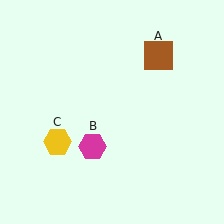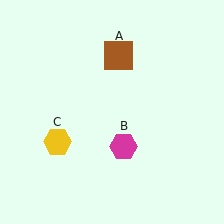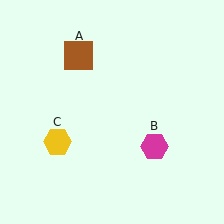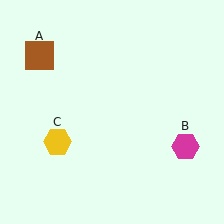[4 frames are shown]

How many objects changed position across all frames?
2 objects changed position: brown square (object A), magenta hexagon (object B).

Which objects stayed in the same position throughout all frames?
Yellow hexagon (object C) remained stationary.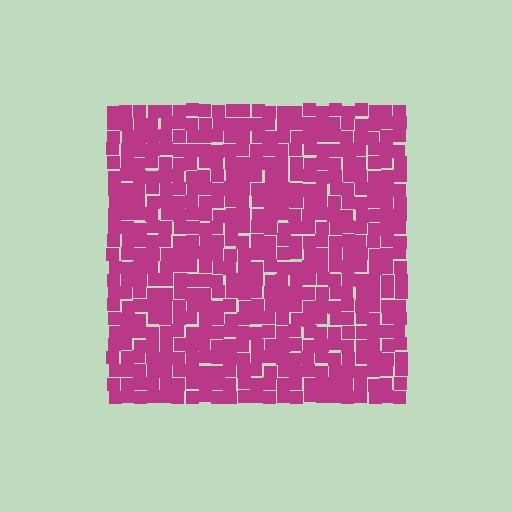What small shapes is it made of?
It is made of small squares.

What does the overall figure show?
The overall figure shows a square.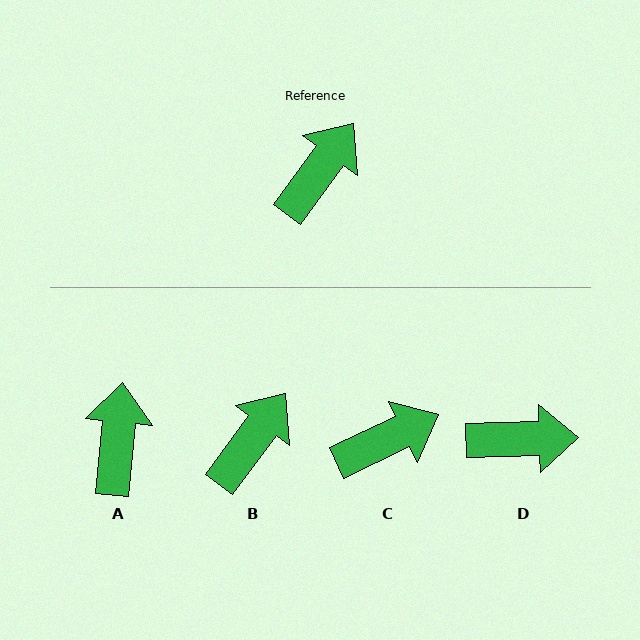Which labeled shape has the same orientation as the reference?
B.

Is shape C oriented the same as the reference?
No, it is off by about 29 degrees.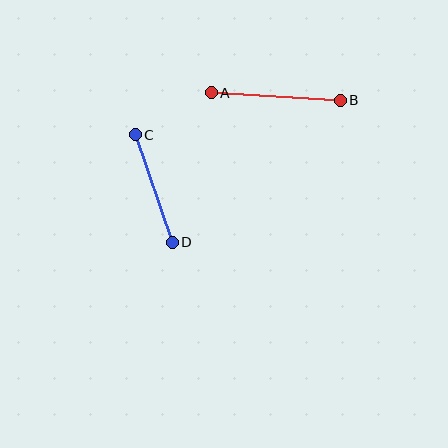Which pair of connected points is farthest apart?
Points A and B are farthest apart.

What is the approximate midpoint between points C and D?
The midpoint is at approximately (154, 188) pixels.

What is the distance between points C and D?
The distance is approximately 114 pixels.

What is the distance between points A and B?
The distance is approximately 129 pixels.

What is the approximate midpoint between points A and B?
The midpoint is at approximately (276, 96) pixels.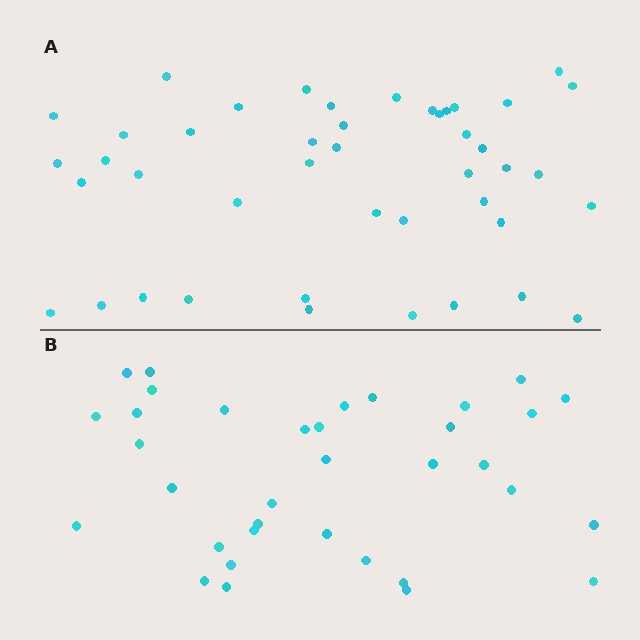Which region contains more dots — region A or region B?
Region A (the top region) has more dots.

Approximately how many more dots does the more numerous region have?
Region A has roughly 8 or so more dots than region B.